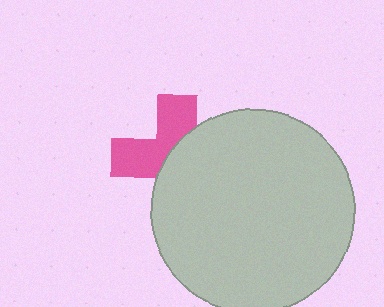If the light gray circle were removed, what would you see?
You would see the complete pink cross.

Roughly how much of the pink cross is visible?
A small part of it is visible (roughly 44%).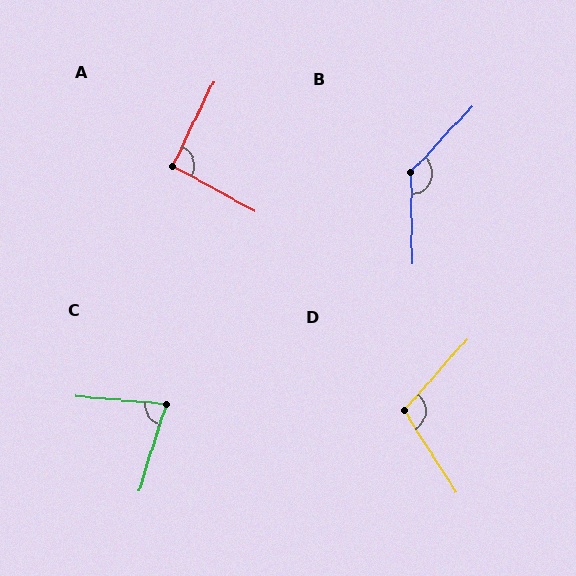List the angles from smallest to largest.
C (78°), A (93°), D (107°), B (137°).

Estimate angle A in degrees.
Approximately 93 degrees.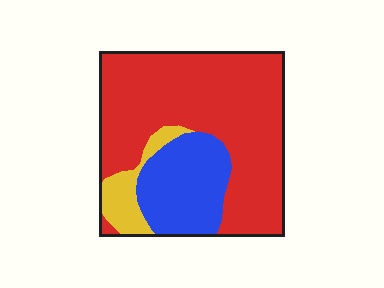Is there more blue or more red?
Red.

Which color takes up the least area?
Yellow, at roughly 10%.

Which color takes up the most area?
Red, at roughly 70%.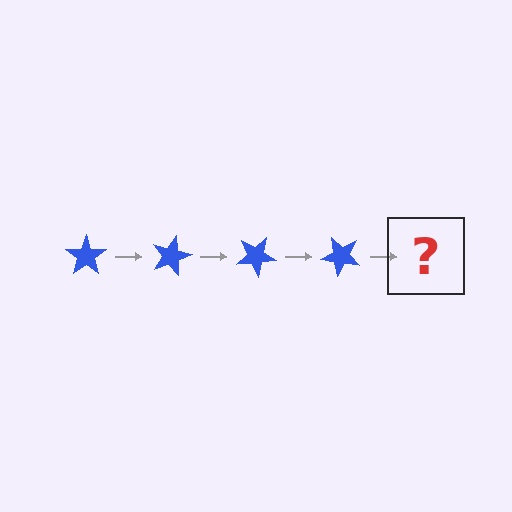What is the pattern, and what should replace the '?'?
The pattern is that the star rotates 15 degrees each step. The '?' should be a blue star rotated 60 degrees.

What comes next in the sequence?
The next element should be a blue star rotated 60 degrees.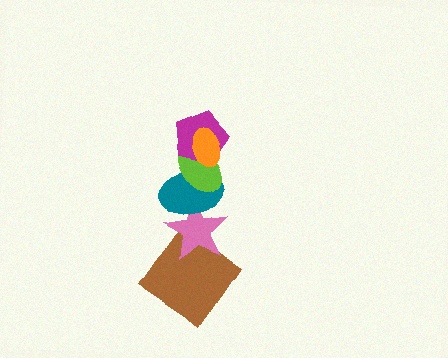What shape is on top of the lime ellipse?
The magenta pentagon is on top of the lime ellipse.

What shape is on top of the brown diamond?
The pink star is on top of the brown diamond.